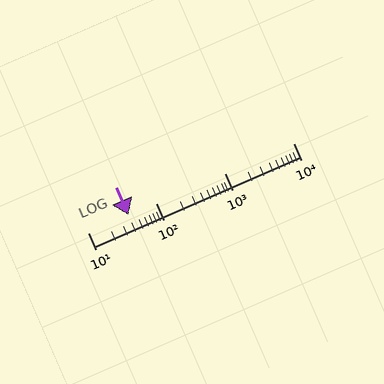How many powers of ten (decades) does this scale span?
The scale spans 3 decades, from 10 to 10000.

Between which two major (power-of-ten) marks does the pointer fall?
The pointer is between 10 and 100.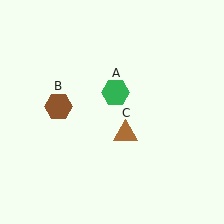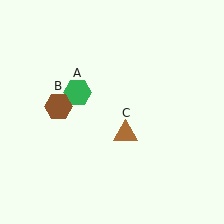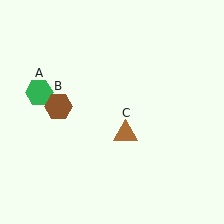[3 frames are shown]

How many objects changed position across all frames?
1 object changed position: green hexagon (object A).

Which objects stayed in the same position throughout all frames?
Brown hexagon (object B) and brown triangle (object C) remained stationary.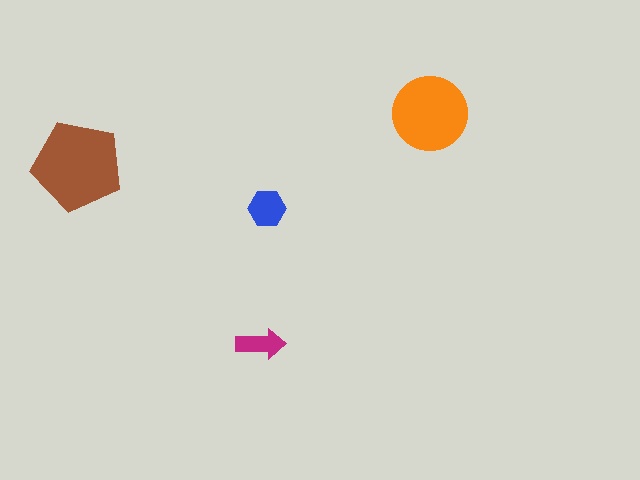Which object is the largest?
The brown pentagon.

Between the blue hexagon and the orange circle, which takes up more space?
The orange circle.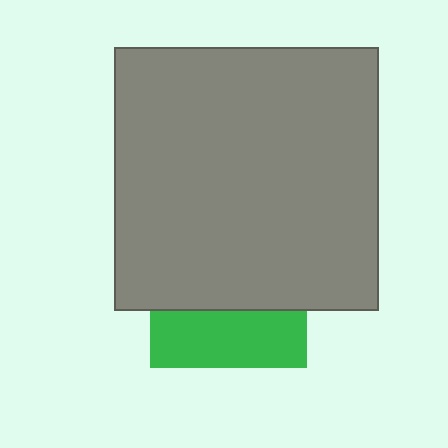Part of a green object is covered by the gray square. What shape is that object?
It is a square.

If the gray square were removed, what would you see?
You would see the complete green square.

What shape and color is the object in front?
The object in front is a gray square.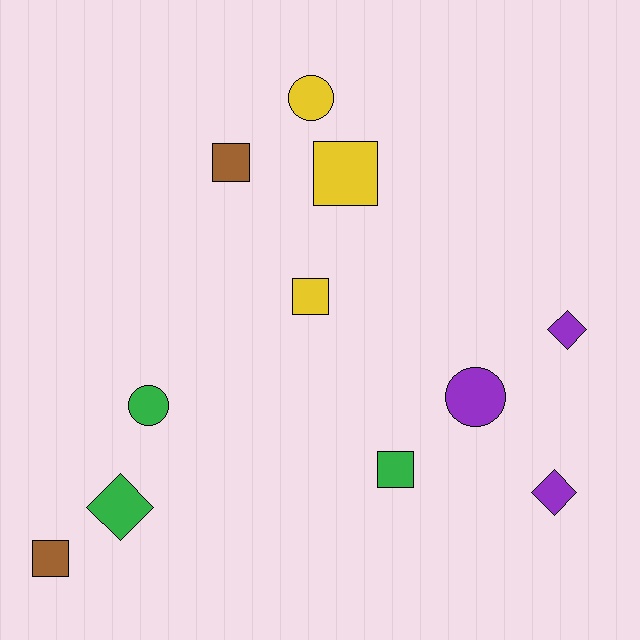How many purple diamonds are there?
There are 2 purple diamonds.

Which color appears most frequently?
Yellow, with 3 objects.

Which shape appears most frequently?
Square, with 5 objects.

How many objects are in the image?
There are 11 objects.